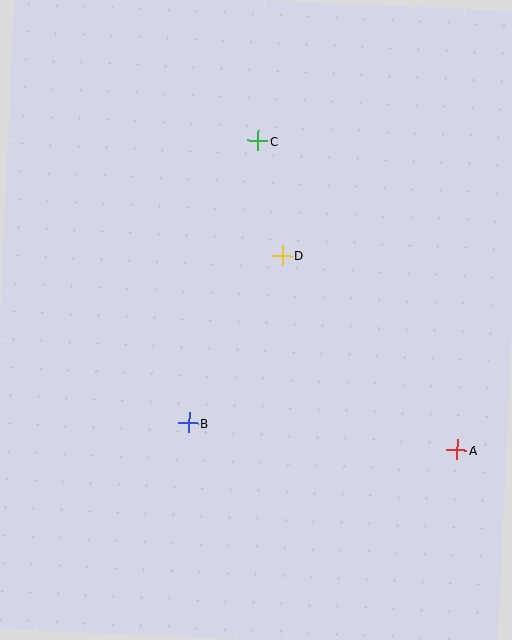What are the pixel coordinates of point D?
Point D is at (282, 255).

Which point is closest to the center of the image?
Point D at (282, 255) is closest to the center.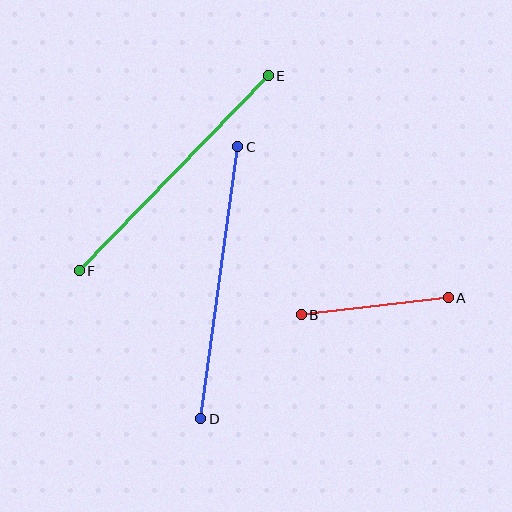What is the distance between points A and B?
The distance is approximately 148 pixels.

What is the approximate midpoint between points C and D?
The midpoint is at approximately (219, 283) pixels.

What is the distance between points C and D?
The distance is approximately 274 pixels.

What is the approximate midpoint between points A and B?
The midpoint is at approximately (375, 306) pixels.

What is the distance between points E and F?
The distance is approximately 272 pixels.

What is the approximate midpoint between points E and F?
The midpoint is at approximately (174, 173) pixels.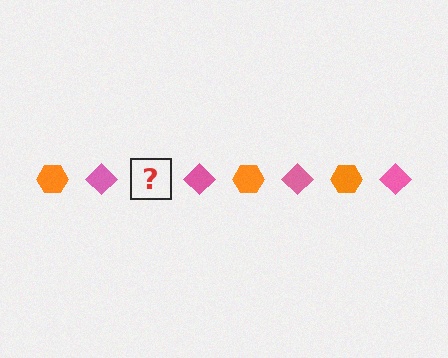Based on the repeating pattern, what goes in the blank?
The blank should be an orange hexagon.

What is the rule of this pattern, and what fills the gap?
The rule is that the pattern alternates between orange hexagon and pink diamond. The gap should be filled with an orange hexagon.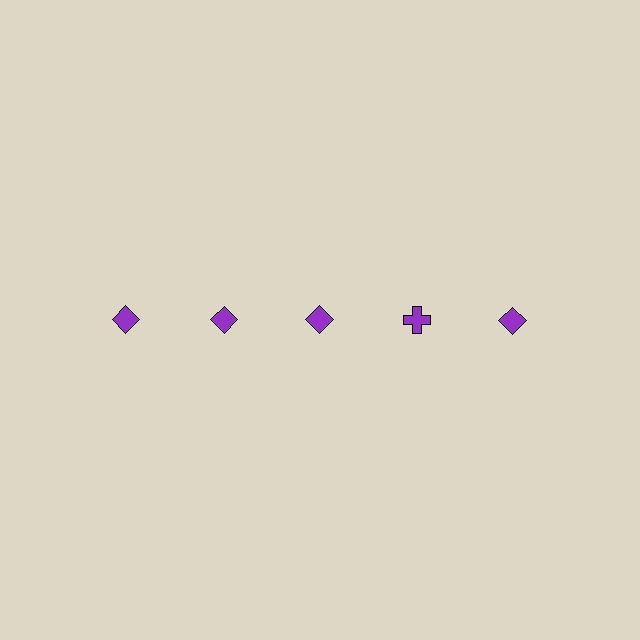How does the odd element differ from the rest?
It has a different shape: cross instead of diamond.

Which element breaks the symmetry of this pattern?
The purple cross in the top row, second from right column breaks the symmetry. All other shapes are purple diamonds.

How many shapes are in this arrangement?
There are 5 shapes arranged in a grid pattern.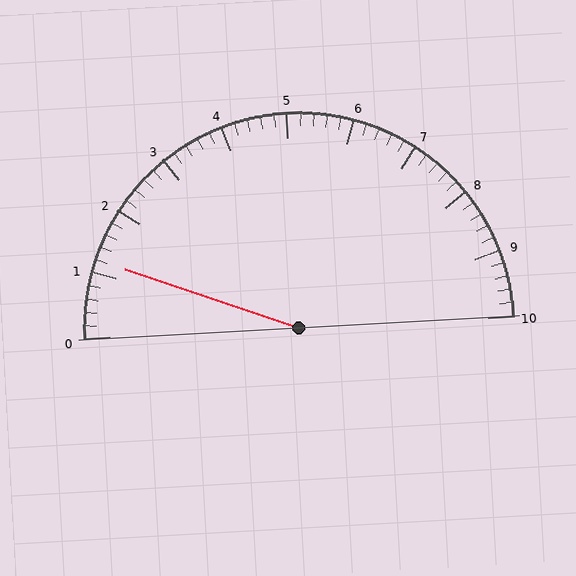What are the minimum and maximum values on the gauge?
The gauge ranges from 0 to 10.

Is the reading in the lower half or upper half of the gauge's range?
The reading is in the lower half of the range (0 to 10).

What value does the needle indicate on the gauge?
The needle indicates approximately 1.2.